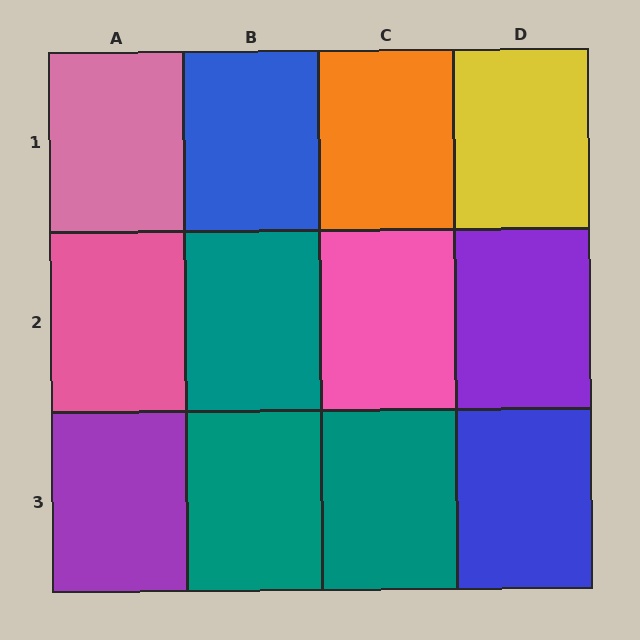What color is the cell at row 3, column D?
Blue.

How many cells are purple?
2 cells are purple.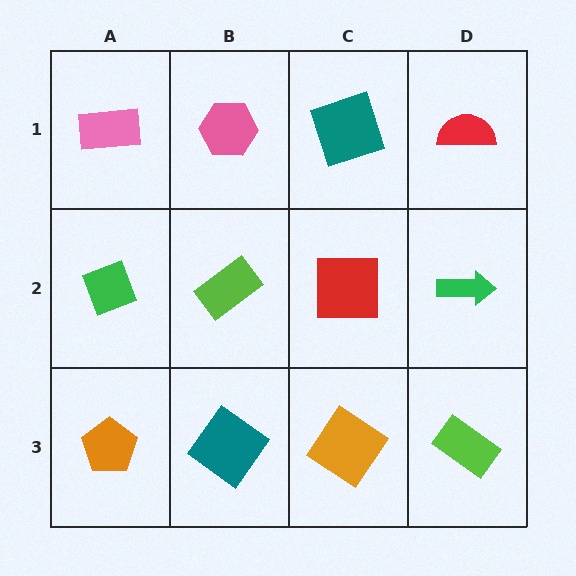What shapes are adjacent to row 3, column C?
A red square (row 2, column C), a teal diamond (row 3, column B), a lime rectangle (row 3, column D).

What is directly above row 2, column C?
A teal square.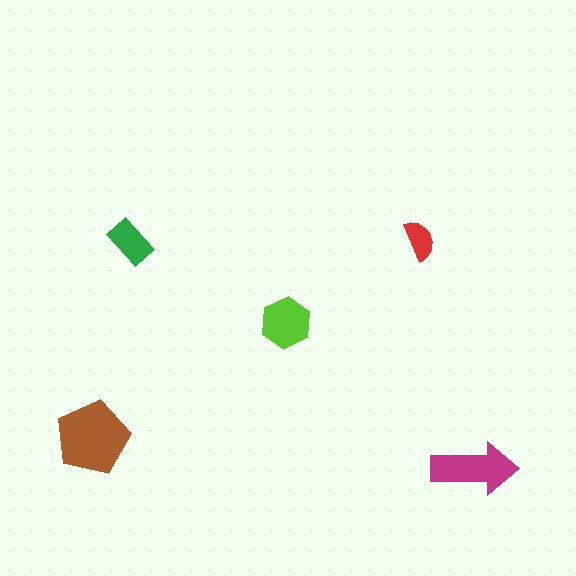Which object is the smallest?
The red semicircle.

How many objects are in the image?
There are 5 objects in the image.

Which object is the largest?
The brown pentagon.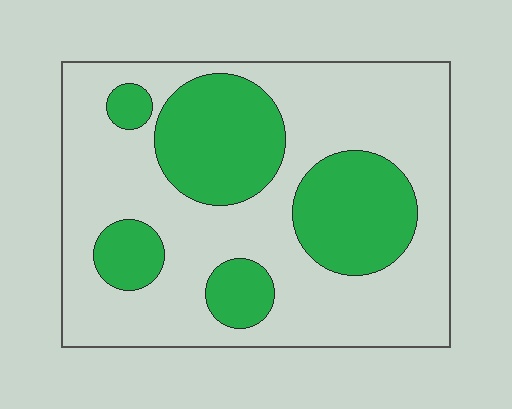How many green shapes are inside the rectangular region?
5.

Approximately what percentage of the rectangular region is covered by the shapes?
Approximately 30%.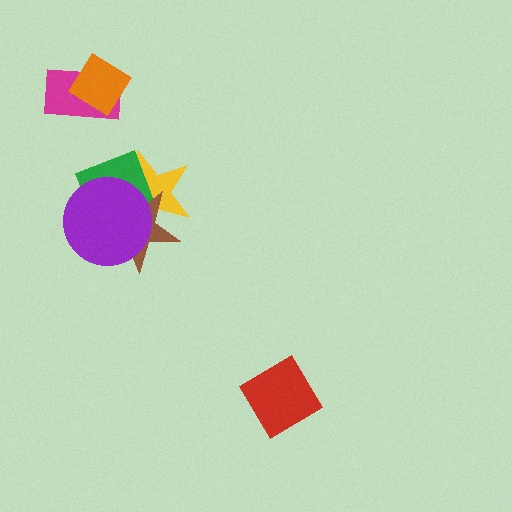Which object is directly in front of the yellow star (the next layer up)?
The green square is directly in front of the yellow star.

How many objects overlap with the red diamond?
0 objects overlap with the red diamond.